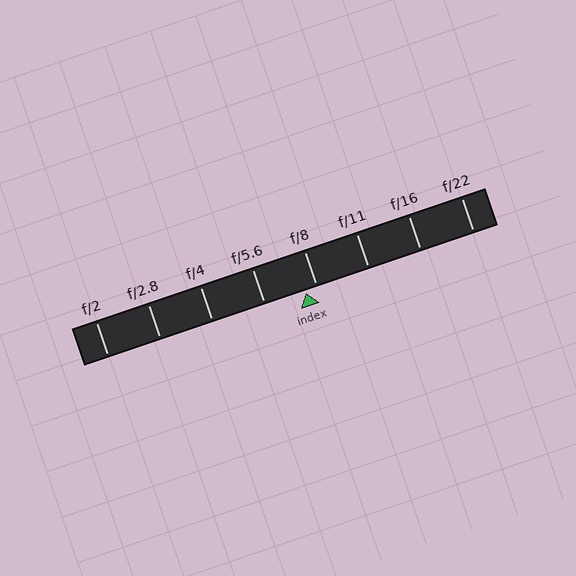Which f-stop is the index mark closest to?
The index mark is closest to f/8.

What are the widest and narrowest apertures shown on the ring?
The widest aperture shown is f/2 and the narrowest is f/22.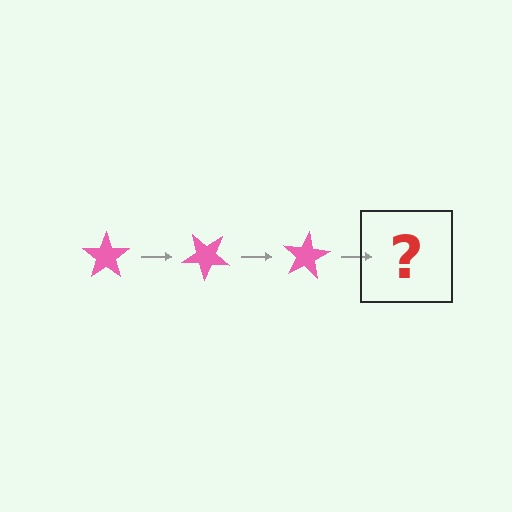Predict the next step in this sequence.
The next step is a pink star rotated 120 degrees.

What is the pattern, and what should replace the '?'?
The pattern is that the star rotates 40 degrees each step. The '?' should be a pink star rotated 120 degrees.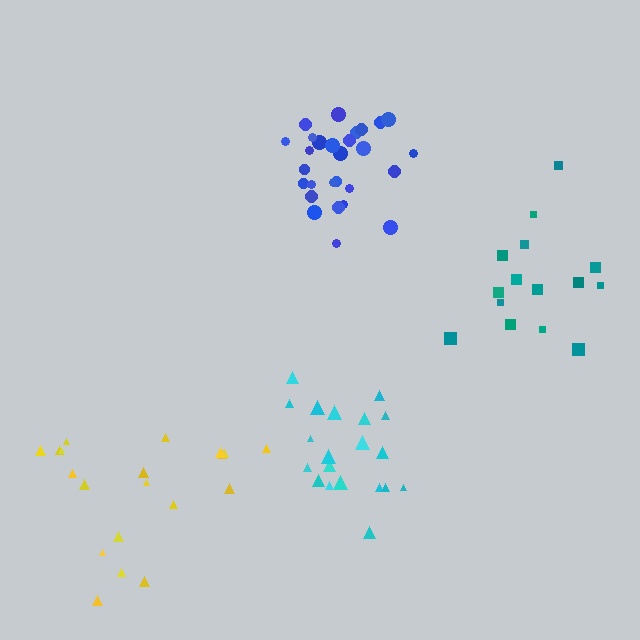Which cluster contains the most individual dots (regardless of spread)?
Blue (28).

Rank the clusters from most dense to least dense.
blue, cyan, teal, yellow.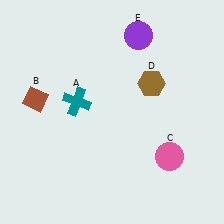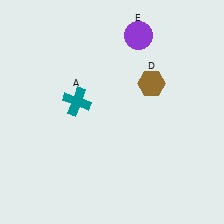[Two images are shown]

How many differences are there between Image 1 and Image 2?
There are 2 differences between the two images.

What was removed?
The pink circle (C), the brown diamond (B) were removed in Image 2.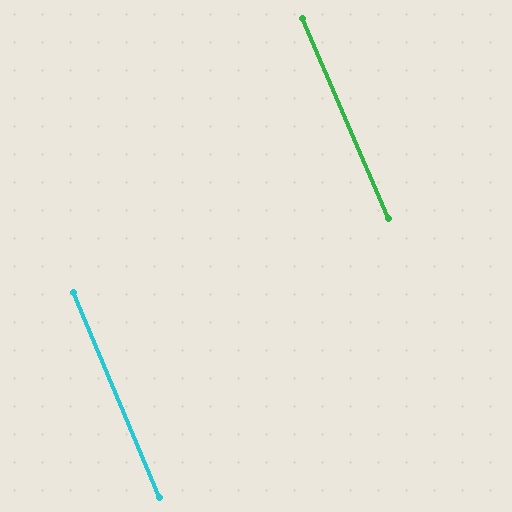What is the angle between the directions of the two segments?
Approximately 1 degree.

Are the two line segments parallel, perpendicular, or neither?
Parallel — their directions differ by only 0.6°.